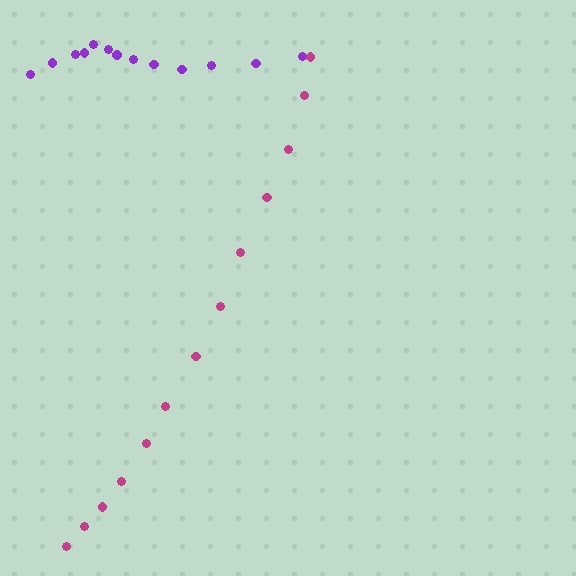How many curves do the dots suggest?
There are 2 distinct paths.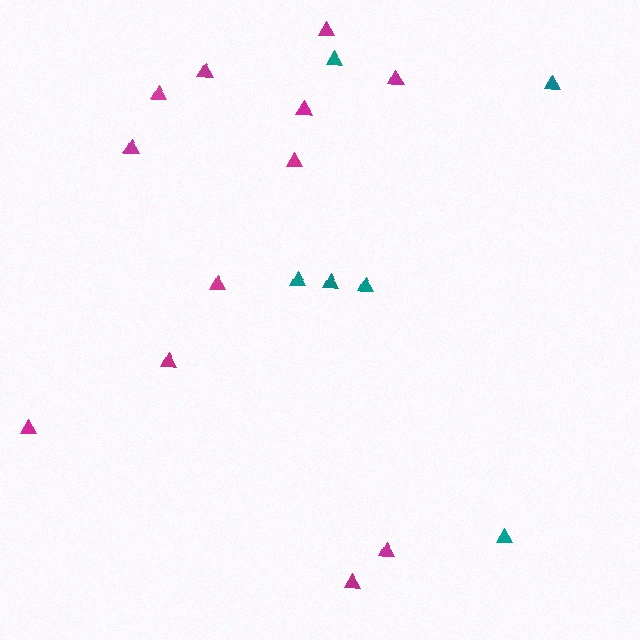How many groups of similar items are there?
There are 2 groups: one group of magenta triangles (12) and one group of teal triangles (6).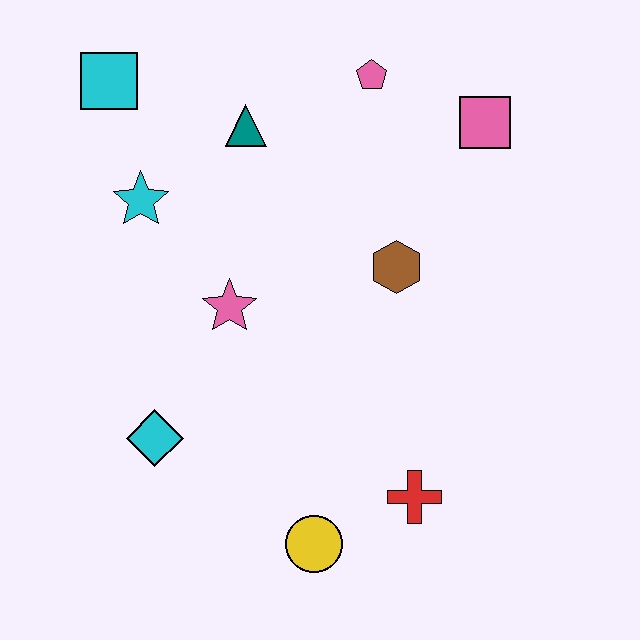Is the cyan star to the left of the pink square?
Yes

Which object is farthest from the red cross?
The cyan square is farthest from the red cross.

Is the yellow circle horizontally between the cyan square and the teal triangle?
No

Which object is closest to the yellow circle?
The red cross is closest to the yellow circle.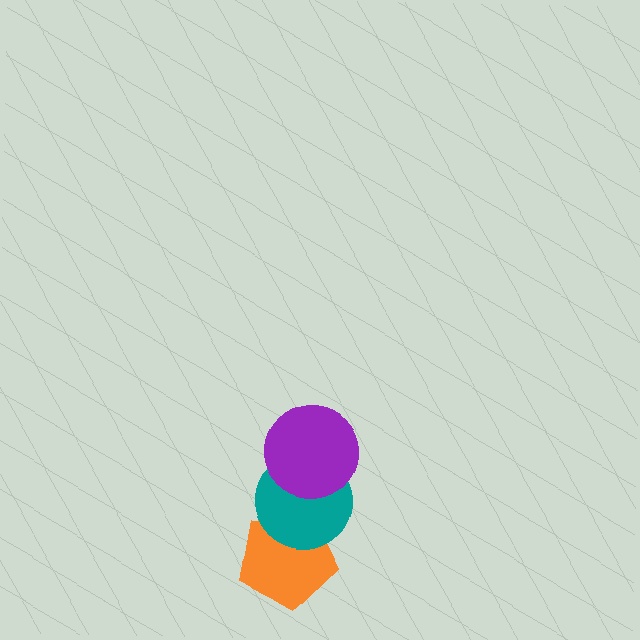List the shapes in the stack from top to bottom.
From top to bottom: the purple circle, the teal circle, the orange pentagon.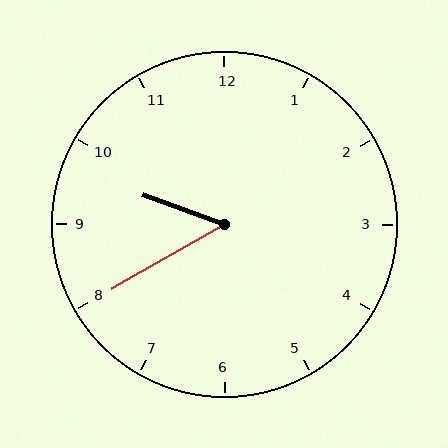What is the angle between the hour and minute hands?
Approximately 50 degrees.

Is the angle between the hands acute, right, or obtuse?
It is acute.